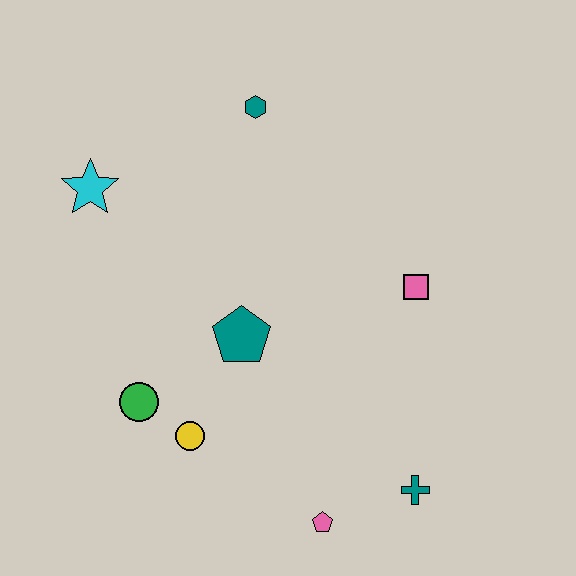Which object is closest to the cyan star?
The teal hexagon is closest to the cyan star.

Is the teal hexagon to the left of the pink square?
Yes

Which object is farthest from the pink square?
The cyan star is farthest from the pink square.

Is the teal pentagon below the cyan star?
Yes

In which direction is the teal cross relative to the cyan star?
The teal cross is to the right of the cyan star.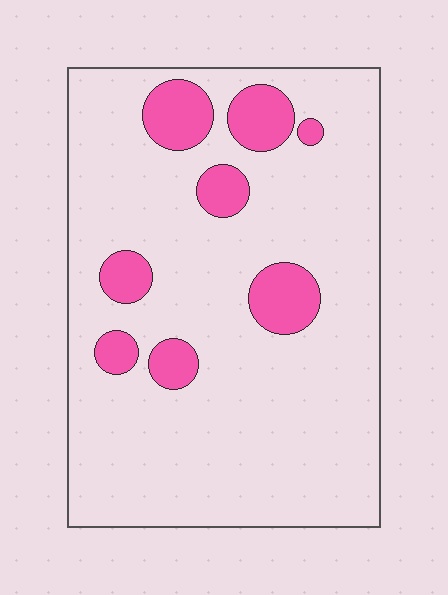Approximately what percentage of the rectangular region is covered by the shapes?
Approximately 15%.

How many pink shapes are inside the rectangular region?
8.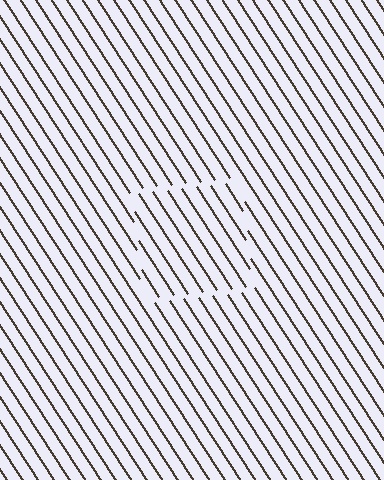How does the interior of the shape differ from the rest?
The interior of the shape contains the same grating, shifted by half a period — the contour is defined by the phase discontinuity where line-ends from the inner and outer gratings abut.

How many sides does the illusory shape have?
4 sides — the line-ends trace a square.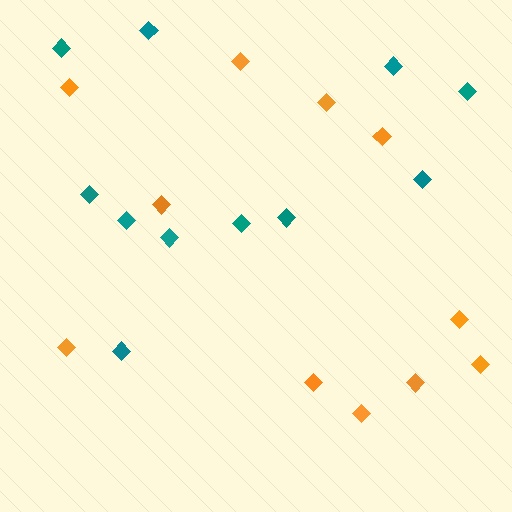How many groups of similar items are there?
There are 2 groups: one group of orange diamonds (11) and one group of teal diamonds (11).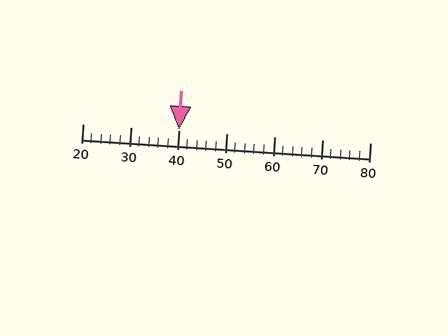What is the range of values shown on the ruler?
The ruler shows values from 20 to 80.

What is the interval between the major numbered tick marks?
The major tick marks are spaced 10 units apart.